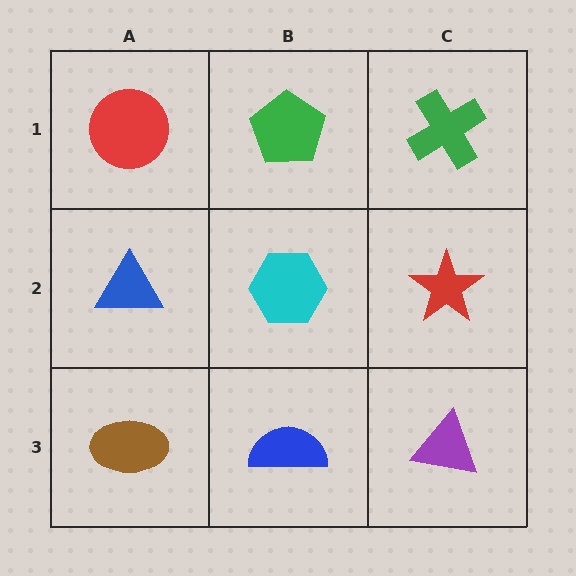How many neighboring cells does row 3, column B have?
3.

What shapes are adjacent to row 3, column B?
A cyan hexagon (row 2, column B), a brown ellipse (row 3, column A), a purple triangle (row 3, column C).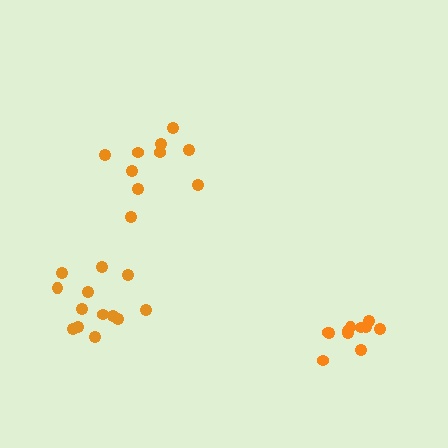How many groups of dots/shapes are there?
There are 3 groups.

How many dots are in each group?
Group 1: 10 dots, Group 2: 11 dots, Group 3: 13 dots (34 total).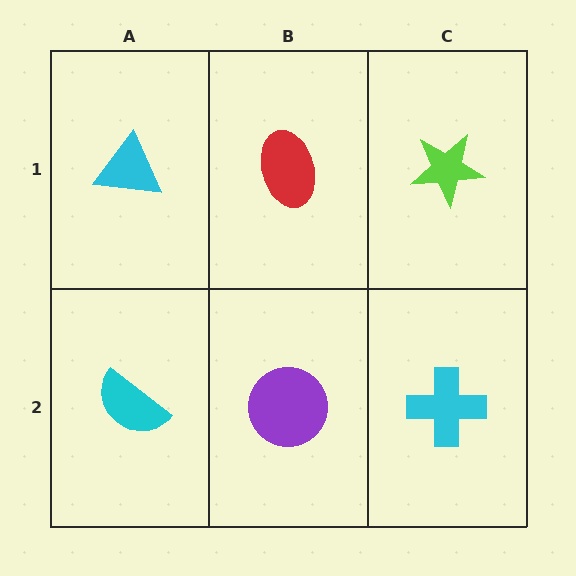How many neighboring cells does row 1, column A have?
2.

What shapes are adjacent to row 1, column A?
A cyan semicircle (row 2, column A), a red ellipse (row 1, column B).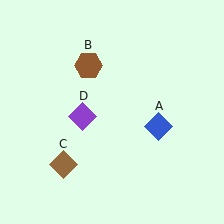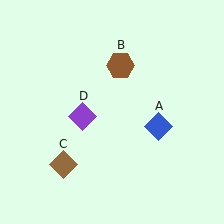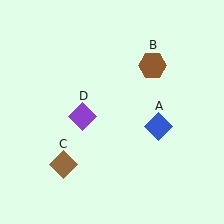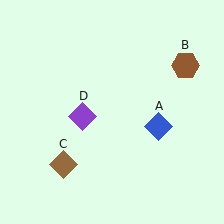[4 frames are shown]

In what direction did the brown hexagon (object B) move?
The brown hexagon (object B) moved right.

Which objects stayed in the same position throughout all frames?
Blue diamond (object A) and brown diamond (object C) and purple diamond (object D) remained stationary.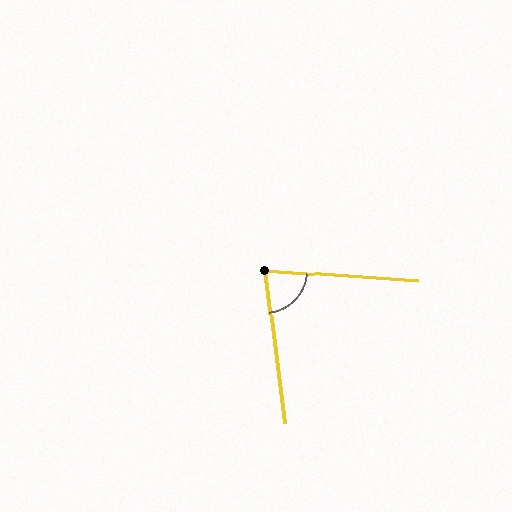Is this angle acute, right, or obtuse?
It is acute.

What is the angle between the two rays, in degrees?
Approximately 79 degrees.